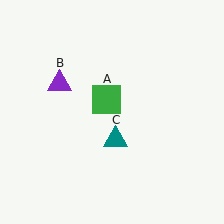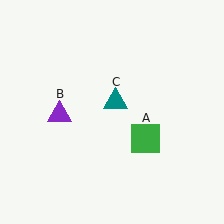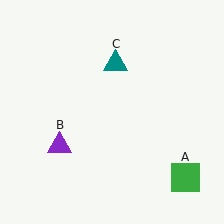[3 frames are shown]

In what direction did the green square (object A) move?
The green square (object A) moved down and to the right.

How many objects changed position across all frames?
3 objects changed position: green square (object A), purple triangle (object B), teal triangle (object C).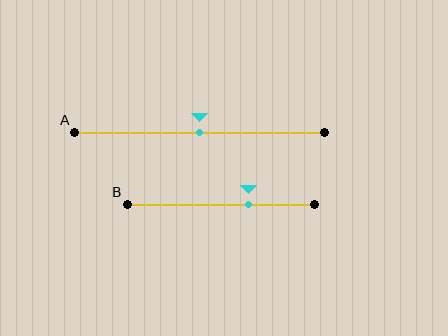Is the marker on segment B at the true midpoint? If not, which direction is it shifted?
No, the marker on segment B is shifted to the right by about 15% of the segment length.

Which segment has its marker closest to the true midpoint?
Segment A has its marker closest to the true midpoint.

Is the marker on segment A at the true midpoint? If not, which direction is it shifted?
Yes, the marker on segment A is at the true midpoint.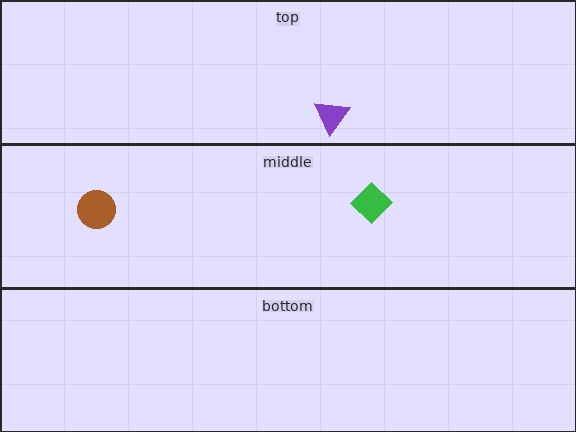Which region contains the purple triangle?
The top region.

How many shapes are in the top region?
1.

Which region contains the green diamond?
The middle region.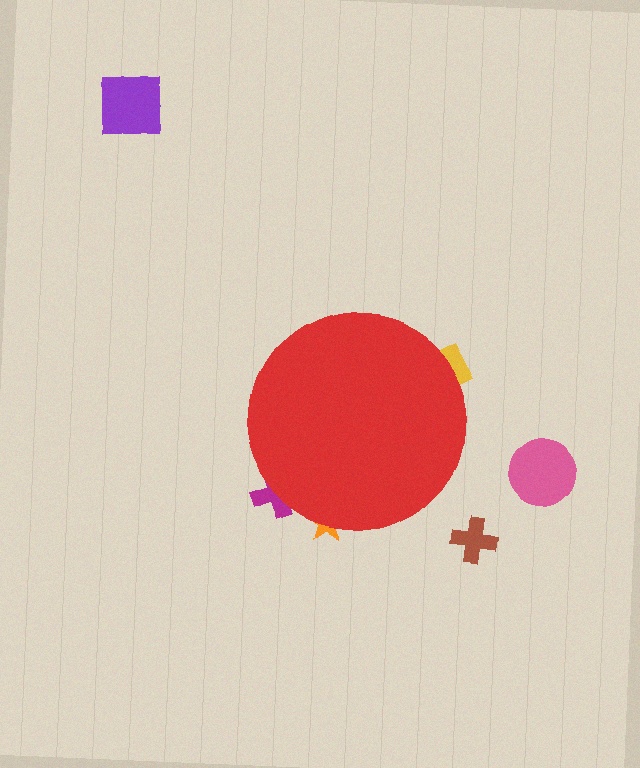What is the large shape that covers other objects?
A red circle.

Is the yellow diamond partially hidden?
Yes, the yellow diamond is partially hidden behind the red circle.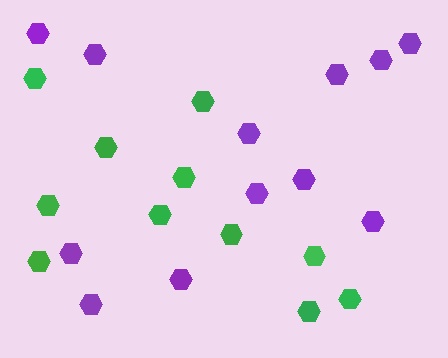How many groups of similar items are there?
There are 2 groups: one group of green hexagons (11) and one group of purple hexagons (12).